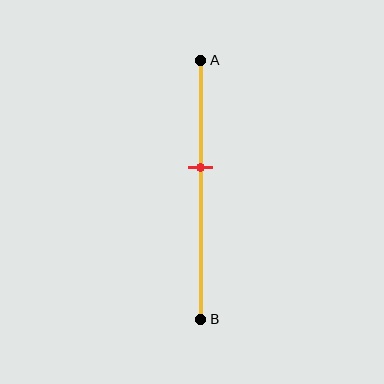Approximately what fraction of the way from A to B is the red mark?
The red mark is approximately 40% of the way from A to B.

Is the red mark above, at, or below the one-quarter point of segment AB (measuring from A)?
The red mark is below the one-quarter point of segment AB.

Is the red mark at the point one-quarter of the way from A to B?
No, the mark is at about 40% from A, not at the 25% one-quarter point.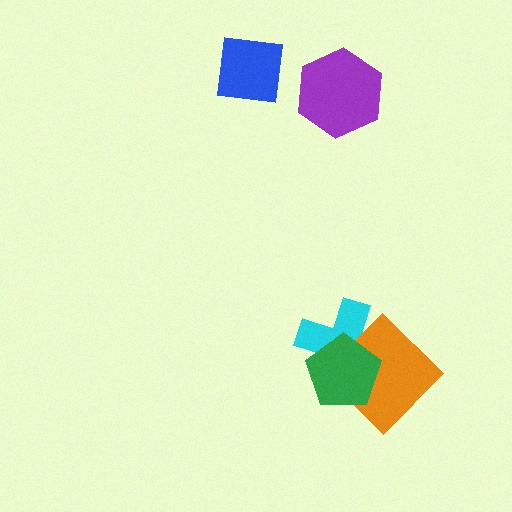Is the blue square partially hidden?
No, no other shape covers it.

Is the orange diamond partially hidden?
Yes, it is partially covered by another shape.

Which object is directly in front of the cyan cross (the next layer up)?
The orange diamond is directly in front of the cyan cross.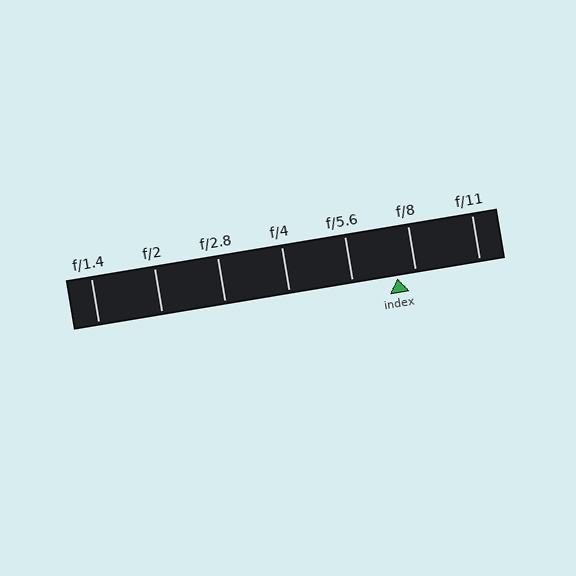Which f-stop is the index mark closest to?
The index mark is closest to f/8.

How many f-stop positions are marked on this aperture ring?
There are 7 f-stop positions marked.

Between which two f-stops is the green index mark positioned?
The index mark is between f/5.6 and f/8.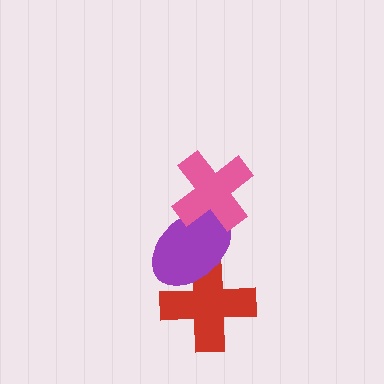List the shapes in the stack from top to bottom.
From top to bottom: the pink cross, the purple ellipse, the red cross.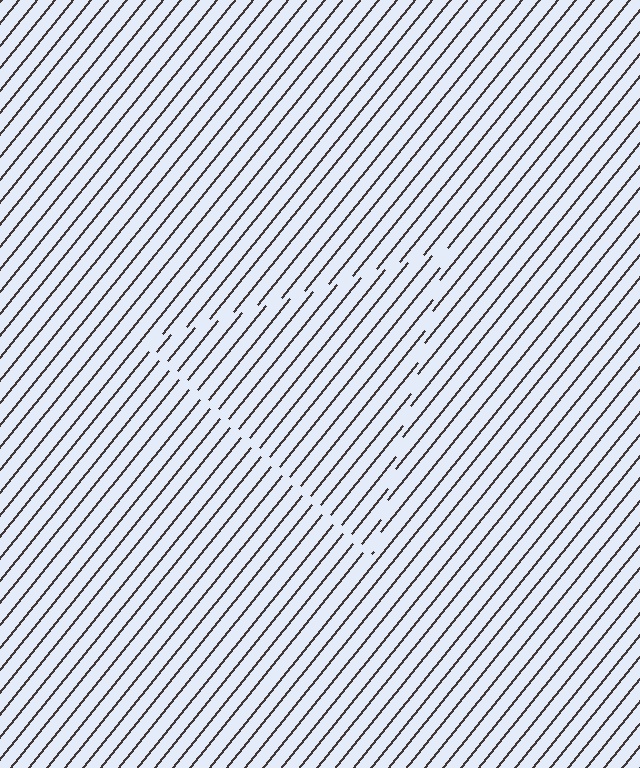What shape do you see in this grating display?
An illusory triangle. The interior of the shape contains the same grating, shifted by half a period — the contour is defined by the phase discontinuity where line-ends from the inner and outer gratings abut.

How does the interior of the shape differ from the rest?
The interior of the shape contains the same grating, shifted by half a period — the contour is defined by the phase discontinuity where line-ends from the inner and outer gratings abut.